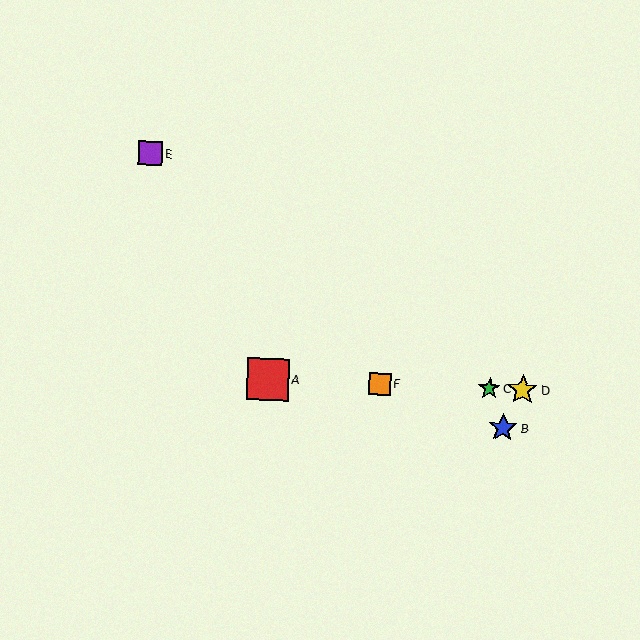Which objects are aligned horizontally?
Objects A, C, D, F are aligned horizontally.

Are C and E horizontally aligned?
No, C is at y≈389 and E is at y≈153.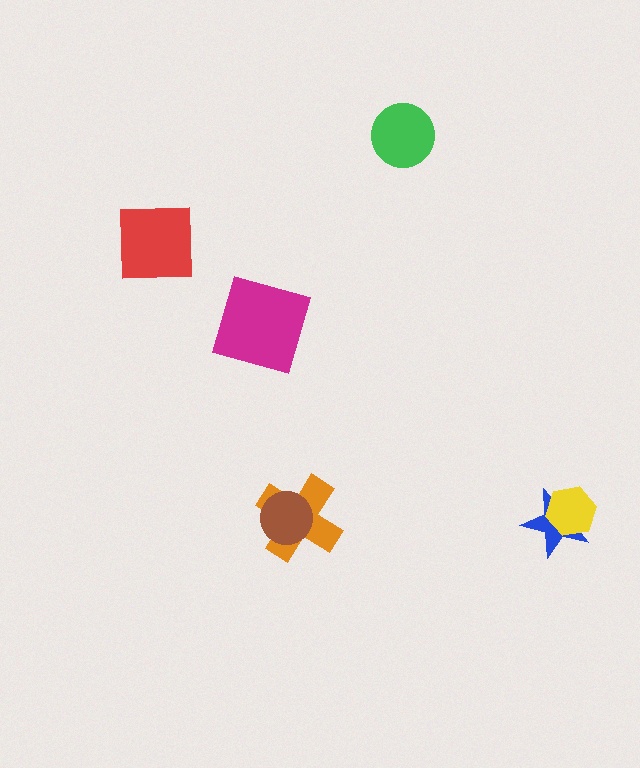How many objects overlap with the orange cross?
1 object overlaps with the orange cross.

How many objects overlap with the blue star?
1 object overlaps with the blue star.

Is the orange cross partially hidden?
Yes, it is partially covered by another shape.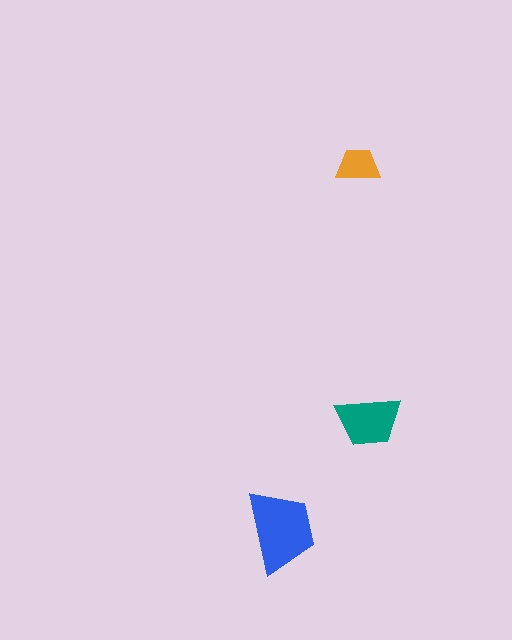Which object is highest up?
The orange trapezoid is topmost.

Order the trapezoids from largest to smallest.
the blue one, the teal one, the orange one.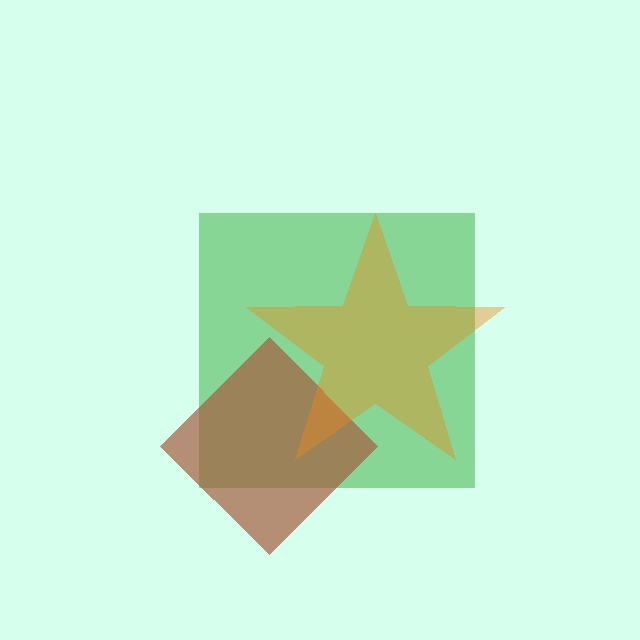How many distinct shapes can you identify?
There are 3 distinct shapes: a green square, a brown diamond, an orange star.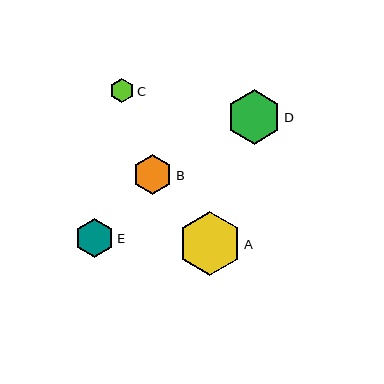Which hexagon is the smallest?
Hexagon C is the smallest with a size of approximately 24 pixels.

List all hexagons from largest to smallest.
From largest to smallest: A, D, B, E, C.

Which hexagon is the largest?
Hexagon A is the largest with a size of approximately 63 pixels.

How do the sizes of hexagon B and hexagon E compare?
Hexagon B and hexagon E are approximately the same size.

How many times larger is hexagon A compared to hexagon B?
Hexagon A is approximately 1.6 times the size of hexagon B.